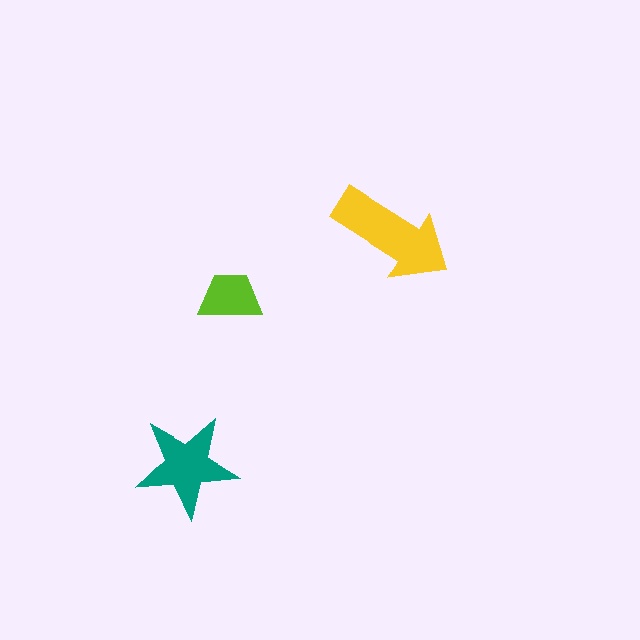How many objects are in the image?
There are 3 objects in the image.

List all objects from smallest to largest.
The lime trapezoid, the teal star, the yellow arrow.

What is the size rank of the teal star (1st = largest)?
2nd.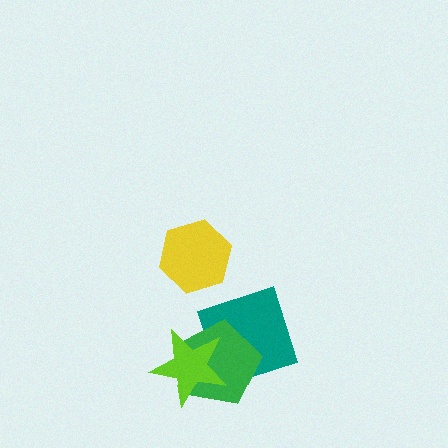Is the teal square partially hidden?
Yes, it is partially covered by another shape.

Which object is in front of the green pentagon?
The lime star is in front of the green pentagon.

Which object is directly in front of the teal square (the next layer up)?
The green pentagon is directly in front of the teal square.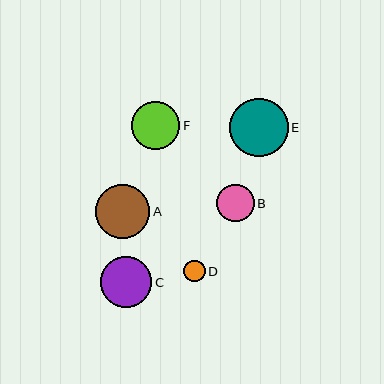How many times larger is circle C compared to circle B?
Circle C is approximately 1.4 times the size of circle B.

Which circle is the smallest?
Circle D is the smallest with a size of approximately 21 pixels.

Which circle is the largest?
Circle E is the largest with a size of approximately 58 pixels.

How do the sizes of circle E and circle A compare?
Circle E and circle A are approximately the same size.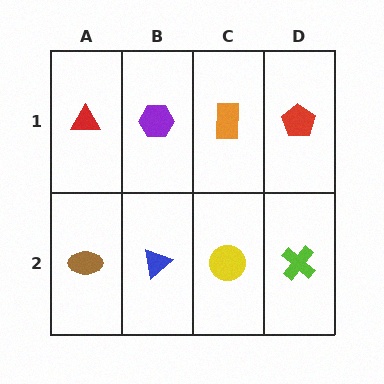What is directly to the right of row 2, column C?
A lime cross.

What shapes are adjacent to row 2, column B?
A purple hexagon (row 1, column B), a brown ellipse (row 2, column A), a yellow circle (row 2, column C).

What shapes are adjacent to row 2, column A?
A red triangle (row 1, column A), a blue triangle (row 2, column B).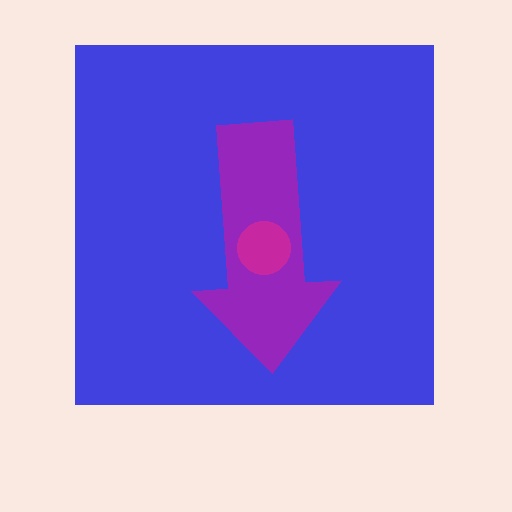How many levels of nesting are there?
3.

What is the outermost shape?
The blue square.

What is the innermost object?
The magenta circle.